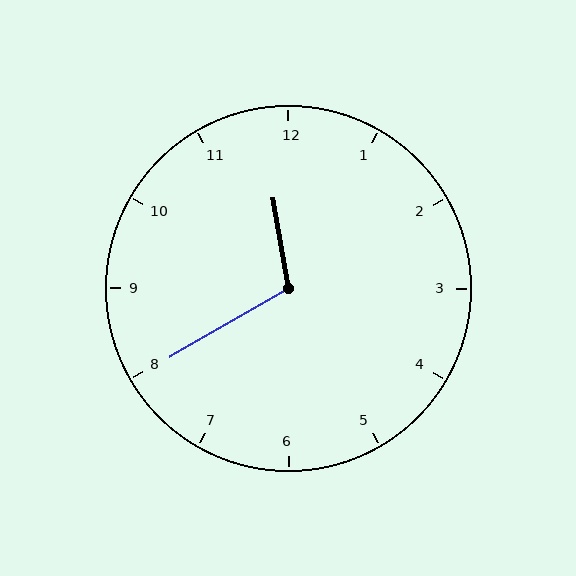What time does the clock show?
11:40.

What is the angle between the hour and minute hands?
Approximately 110 degrees.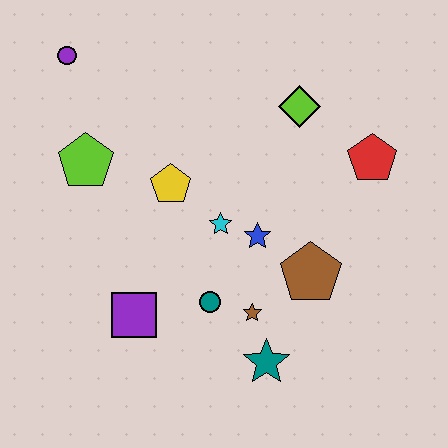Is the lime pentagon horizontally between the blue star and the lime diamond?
No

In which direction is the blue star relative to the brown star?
The blue star is above the brown star.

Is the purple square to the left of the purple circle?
No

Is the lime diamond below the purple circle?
Yes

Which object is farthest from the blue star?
The purple circle is farthest from the blue star.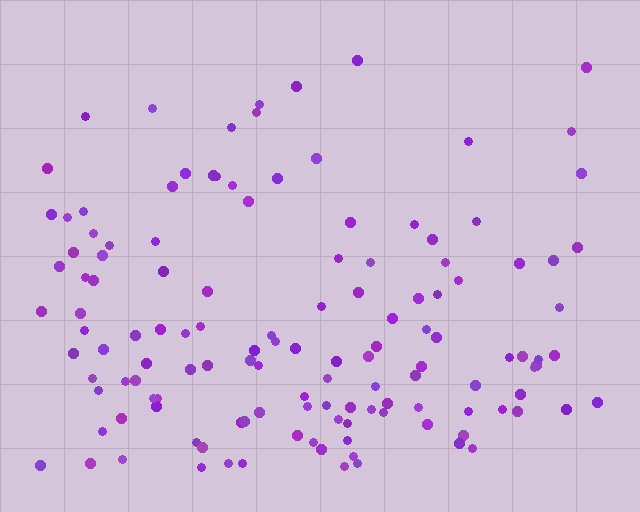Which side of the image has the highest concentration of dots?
The bottom.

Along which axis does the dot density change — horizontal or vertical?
Vertical.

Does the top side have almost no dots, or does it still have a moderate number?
Still a moderate number, just noticeably fewer than the bottom.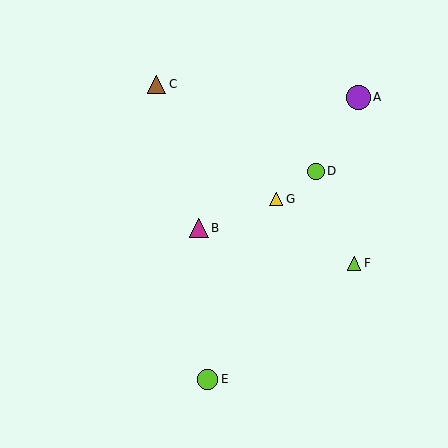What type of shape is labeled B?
Shape B is a magenta triangle.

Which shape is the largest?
The purple circle (labeled A) is the largest.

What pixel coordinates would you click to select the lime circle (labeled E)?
Click at (207, 379) to select the lime circle E.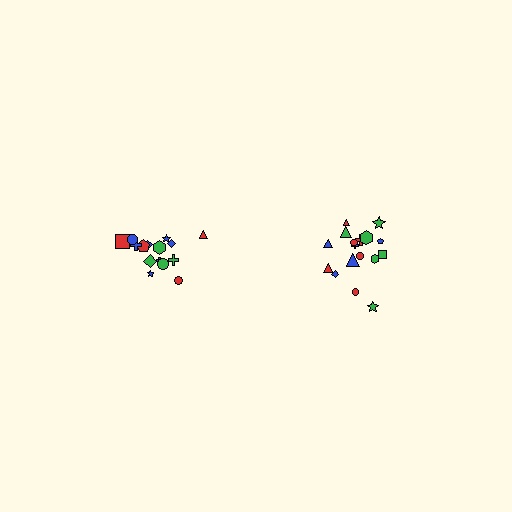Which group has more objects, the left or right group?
The right group.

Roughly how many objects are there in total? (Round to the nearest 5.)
Roughly 35 objects in total.